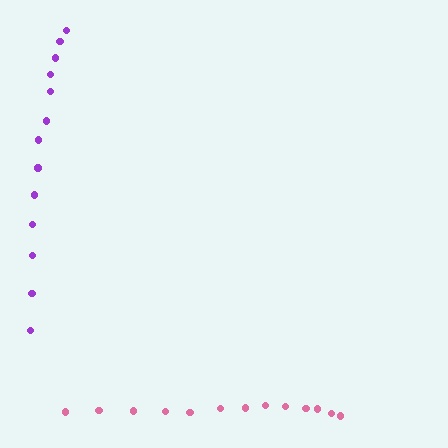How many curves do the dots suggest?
There are 2 distinct paths.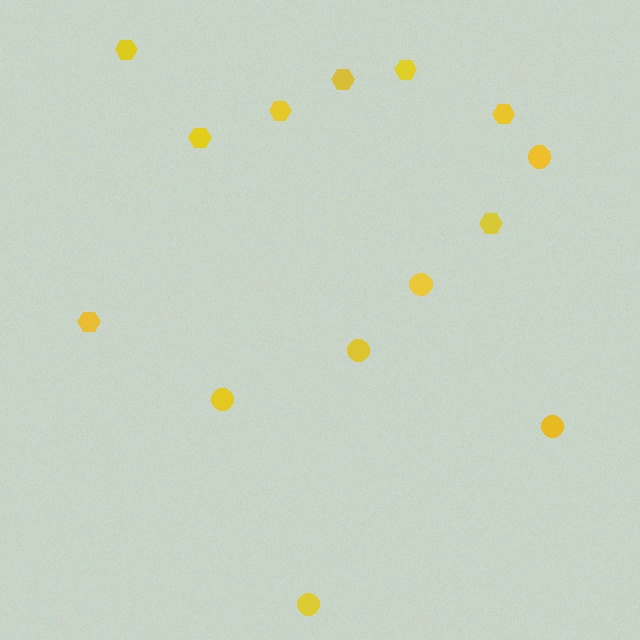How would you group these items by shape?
There are 2 groups: one group of circles (6) and one group of hexagons (8).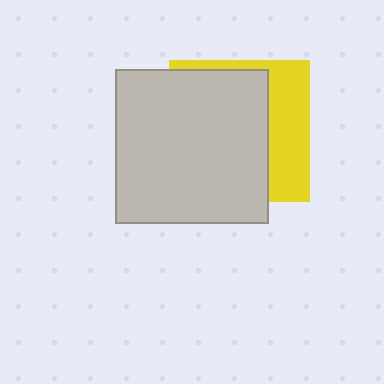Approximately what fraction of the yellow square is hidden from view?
Roughly 66% of the yellow square is hidden behind the light gray square.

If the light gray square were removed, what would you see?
You would see the complete yellow square.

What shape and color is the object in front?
The object in front is a light gray square.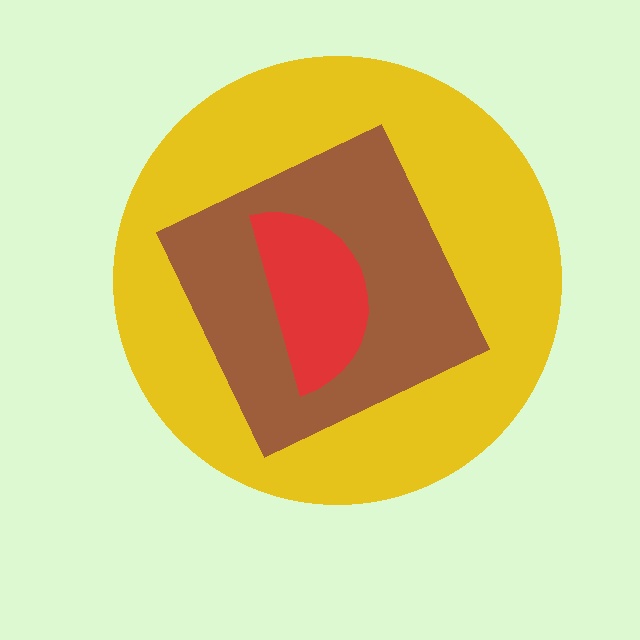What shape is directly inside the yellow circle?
The brown diamond.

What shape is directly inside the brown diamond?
The red semicircle.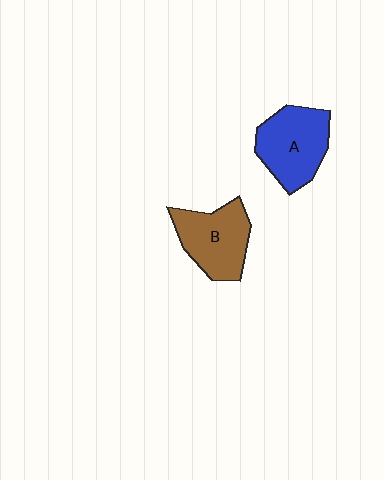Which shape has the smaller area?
Shape B (brown).